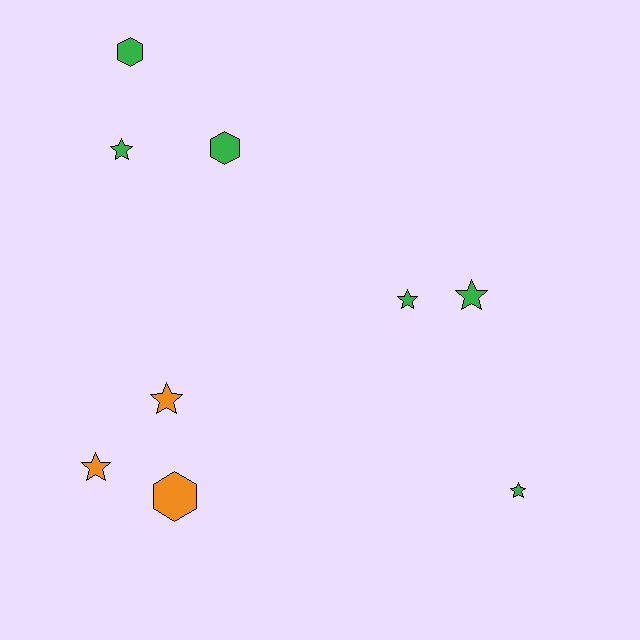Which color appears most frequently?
Green, with 6 objects.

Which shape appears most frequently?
Star, with 6 objects.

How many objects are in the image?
There are 9 objects.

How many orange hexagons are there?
There is 1 orange hexagon.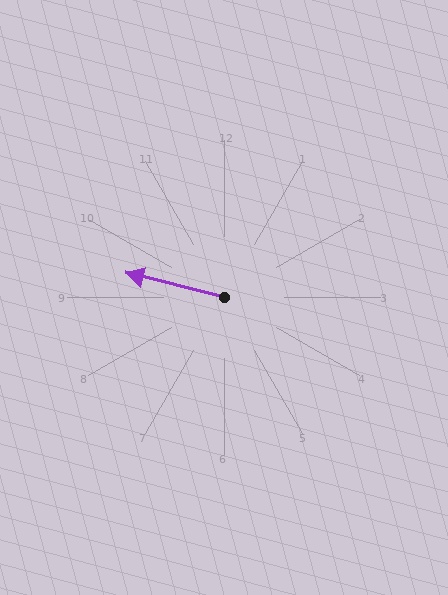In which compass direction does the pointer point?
West.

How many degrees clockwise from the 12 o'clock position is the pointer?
Approximately 284 degrees.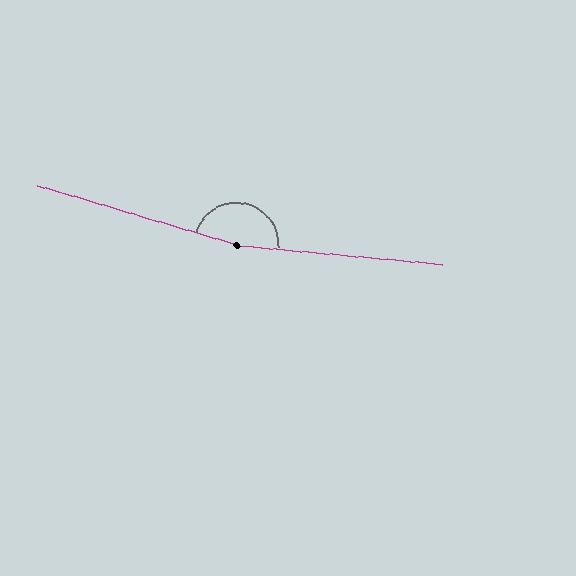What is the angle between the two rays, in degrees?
Approximately 169 degrees.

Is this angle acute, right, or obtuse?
It is obtuse.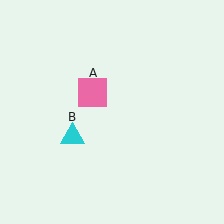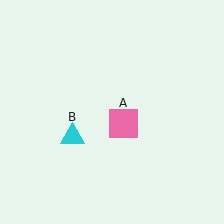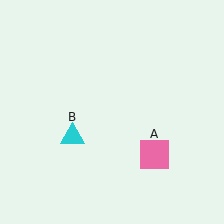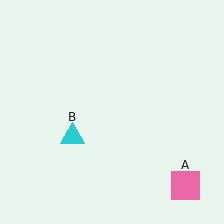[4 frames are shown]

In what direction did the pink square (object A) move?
The pink square (object A) moved down and to the right.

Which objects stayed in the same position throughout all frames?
Cyan triangle (object B) remained stationary.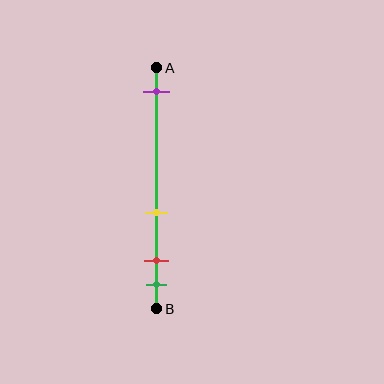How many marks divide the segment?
There are 4 marks dividing the segment.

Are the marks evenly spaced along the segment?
No, the marks are not evenly spaced.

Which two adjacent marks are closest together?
The red and green marks are the closest adjacent pair.